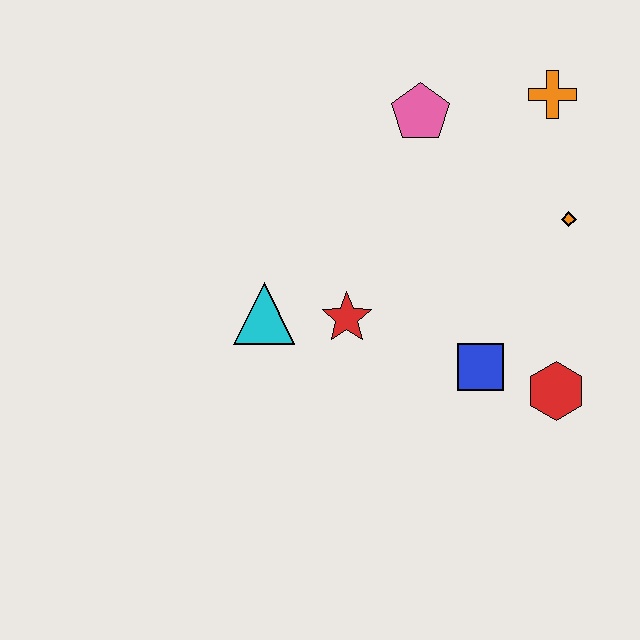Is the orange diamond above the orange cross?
No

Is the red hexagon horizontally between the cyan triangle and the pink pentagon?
No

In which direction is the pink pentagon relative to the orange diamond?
The pink pentagon is to the left of the orange diamond.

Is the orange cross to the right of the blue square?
Yes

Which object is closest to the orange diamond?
The orange cross is closest to the orange diamond.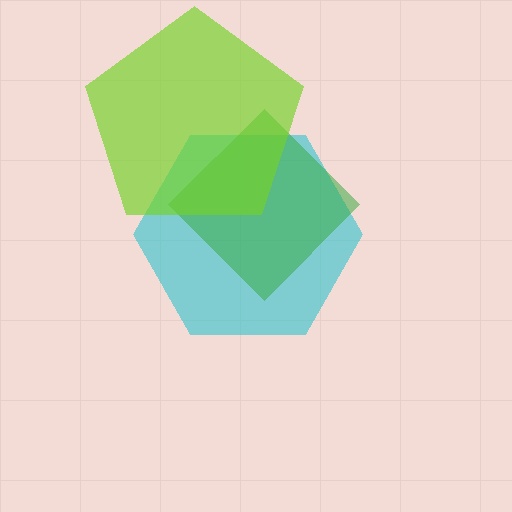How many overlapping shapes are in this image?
There are 3 overlapping shapes in the image.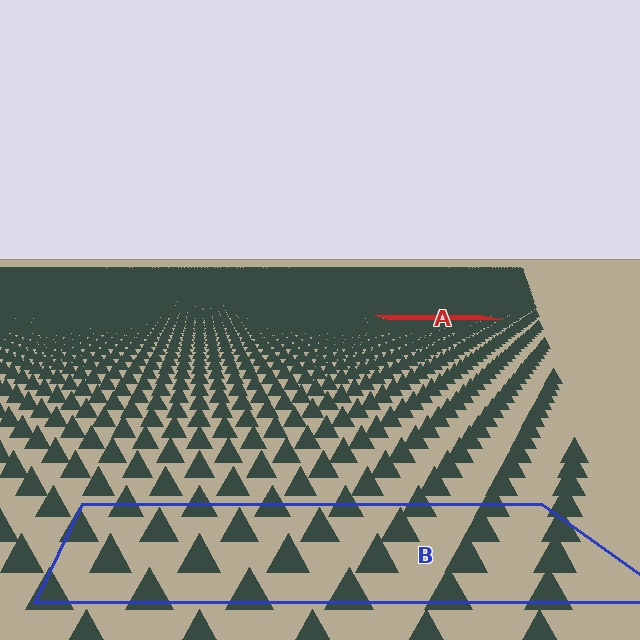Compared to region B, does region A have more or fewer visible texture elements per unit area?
Region A has more texture elements per unit area — they are packed more densely because it is farther away.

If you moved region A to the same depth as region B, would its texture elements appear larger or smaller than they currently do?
They would appear larger. At a closer depth, the same texture elements are projected at a bigger on-screen size.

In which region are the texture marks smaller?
The texture marks are smaller in region A, because it is farther away.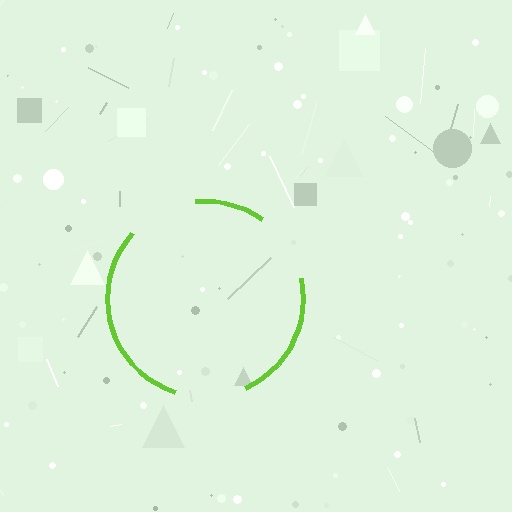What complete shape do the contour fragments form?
The contour fragments form a circle.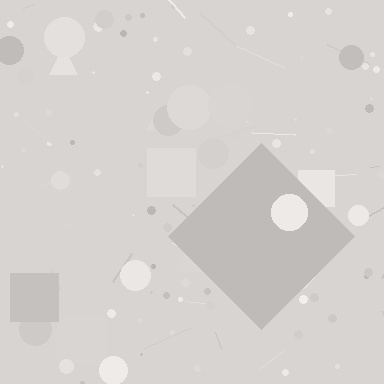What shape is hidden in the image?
A diamond is hidden in the image.